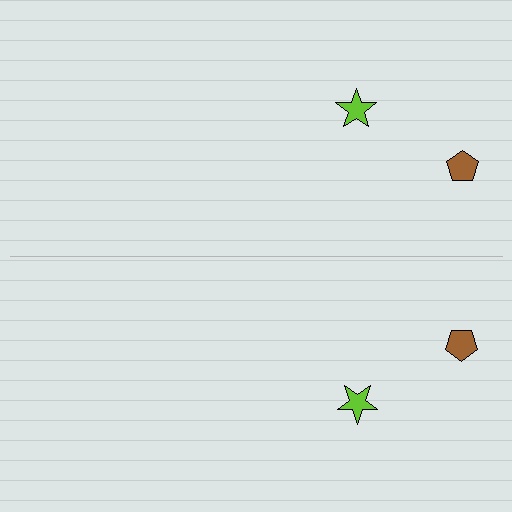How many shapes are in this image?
There are 4 shapes in this image.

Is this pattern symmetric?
Yes, this pattern has bilateral (reflection) symmetry.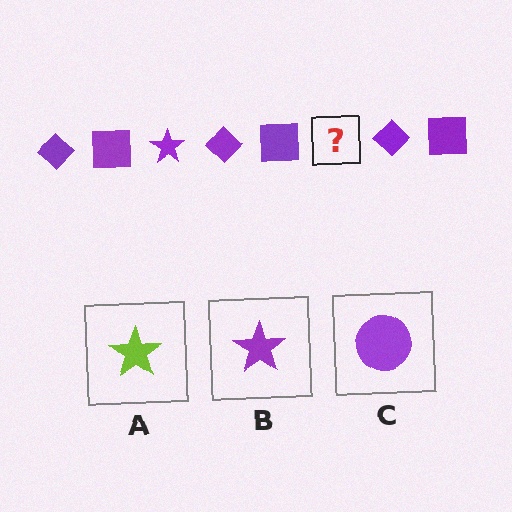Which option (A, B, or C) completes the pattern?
B.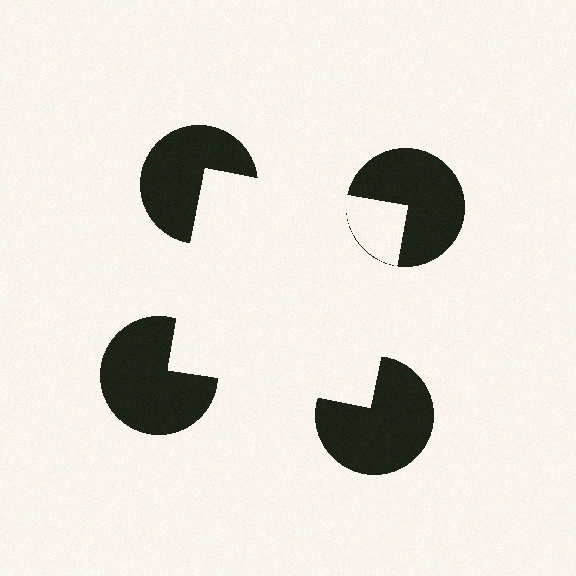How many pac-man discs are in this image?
There are 4 — one at each vertex of the illusory square.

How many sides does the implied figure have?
4 sides.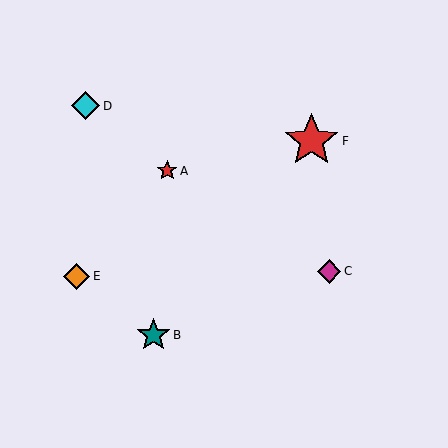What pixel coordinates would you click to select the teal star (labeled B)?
Click at (153, 335) to select the teal star B.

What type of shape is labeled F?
Shape F is a red star.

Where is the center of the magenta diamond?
The center of the magenta diamond is at (329, 271).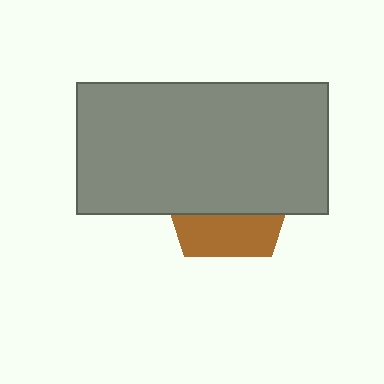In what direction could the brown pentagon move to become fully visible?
The brown pentagon could move down. That would shift it out from behind the gray rectangle entirely.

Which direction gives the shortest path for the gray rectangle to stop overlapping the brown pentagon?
Moving up gives the shortest separation.